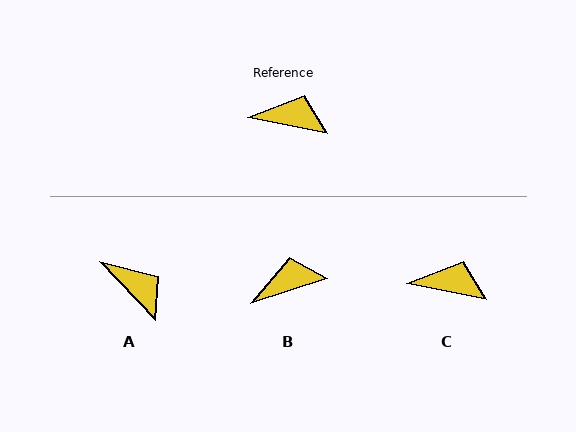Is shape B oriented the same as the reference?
No, it is off by about 29 degrees.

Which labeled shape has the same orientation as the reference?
C.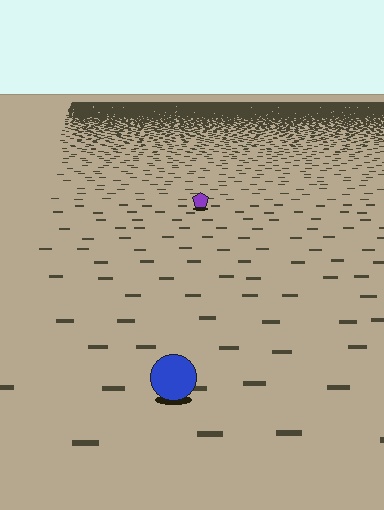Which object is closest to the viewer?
The blue circle is closest. The texture marks near it are larger and more spread out.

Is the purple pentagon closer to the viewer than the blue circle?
No. The blue circle is closer — you can tell from the texture gradient: the ground texture is coarser near it.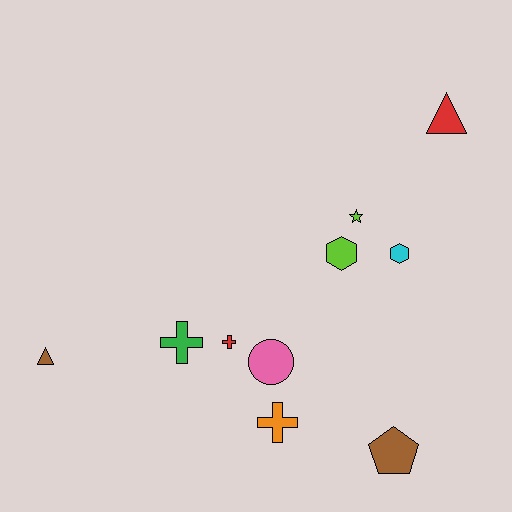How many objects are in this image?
There are 10 objects.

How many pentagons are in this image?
There is 1 pentagon.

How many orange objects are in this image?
There is 1 orange object.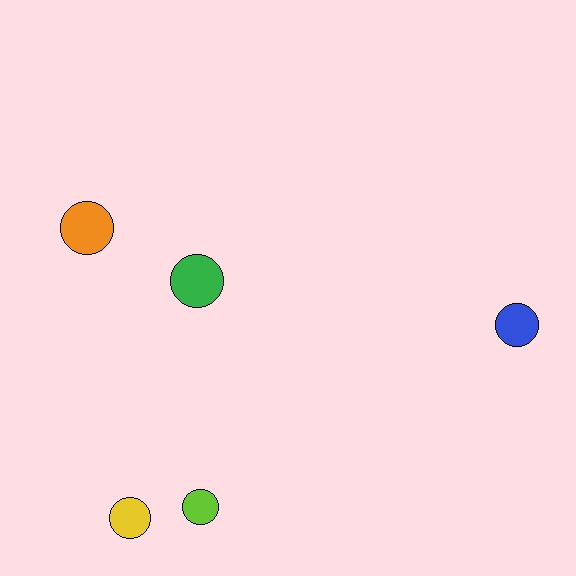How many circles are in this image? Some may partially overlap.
There are 5 circles.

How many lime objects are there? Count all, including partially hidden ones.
There is 1 lime object.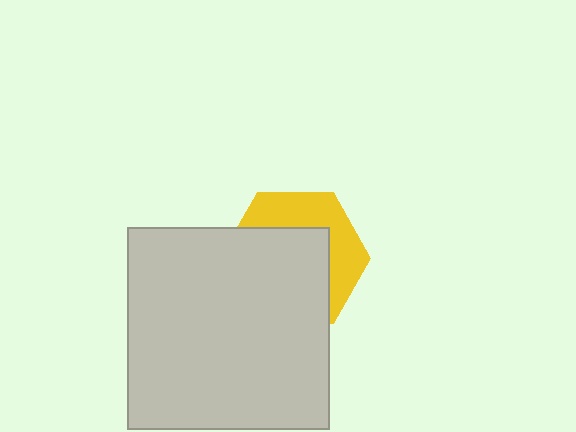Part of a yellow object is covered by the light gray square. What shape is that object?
It is a hexagon.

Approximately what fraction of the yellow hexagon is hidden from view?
Roughly 60% of the yellow hexagon is hidden behind the light gray square.